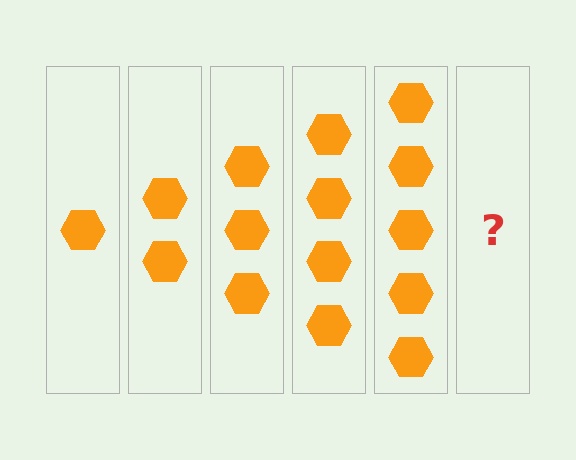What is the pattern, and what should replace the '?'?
The pattern is that each step adds one more hexagon. The '?' should be 6 hexagons.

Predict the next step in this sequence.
The next step is 6 hexagons.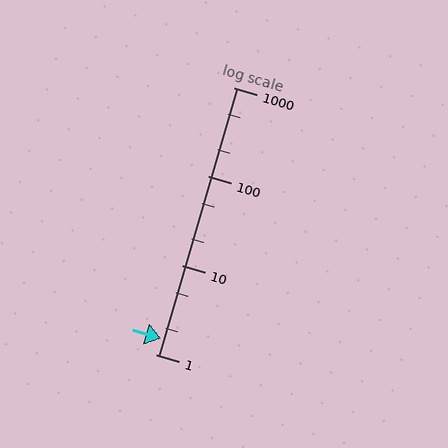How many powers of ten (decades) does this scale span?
The scale spans 3 decades, from 1 to 1000.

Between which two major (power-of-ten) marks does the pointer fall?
The pointer is between 1 and 10.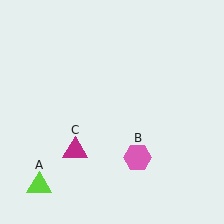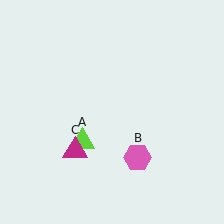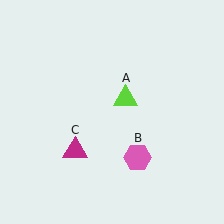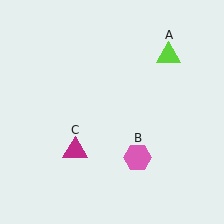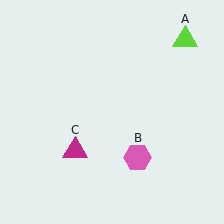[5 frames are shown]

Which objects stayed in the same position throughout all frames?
Pink hexagon (object B) and magenta triangle (object C) remained stationary.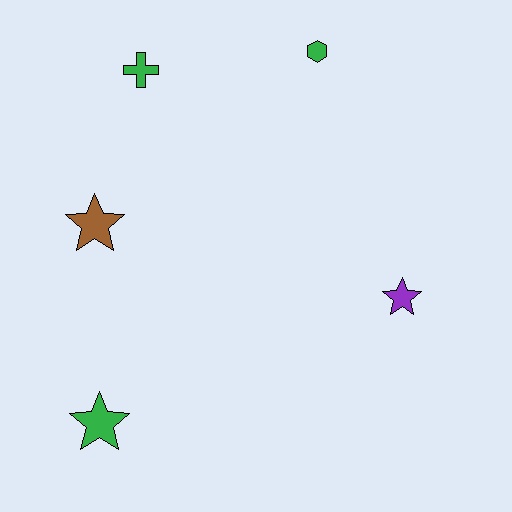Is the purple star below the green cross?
Yes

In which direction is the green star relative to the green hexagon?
The green star is below the green hexagon.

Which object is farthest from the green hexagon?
The green star is farthest from the green hexagon.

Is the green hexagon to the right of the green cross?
Yes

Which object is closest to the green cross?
The brown star is closest to the green cross.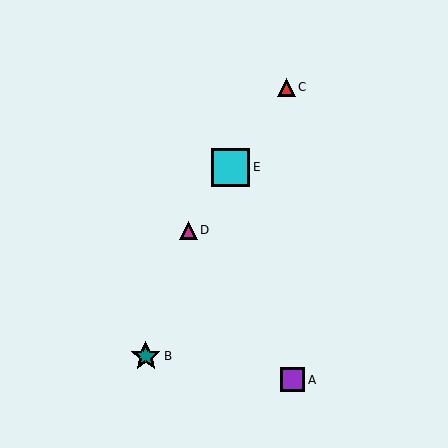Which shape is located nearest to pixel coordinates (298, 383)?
The purple square (labeled A) at (293, 380) is nearest to that location.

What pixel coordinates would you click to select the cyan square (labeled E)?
Click at (231, 167) to select the cyan square E.